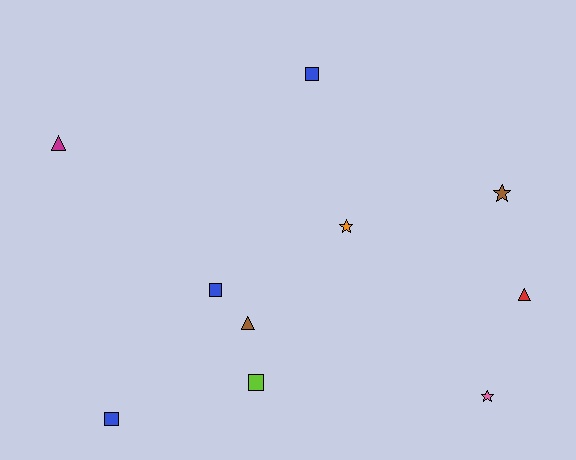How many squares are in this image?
There are 4 squares.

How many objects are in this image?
There are 10 objects.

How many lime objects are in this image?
There is 1 lime object.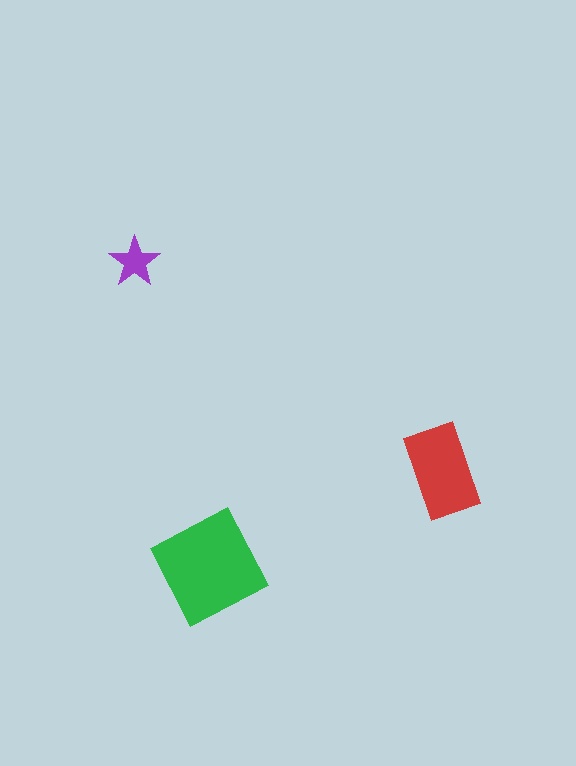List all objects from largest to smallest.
The green square, the red rectangle, the purple star.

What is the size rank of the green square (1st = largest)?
1st.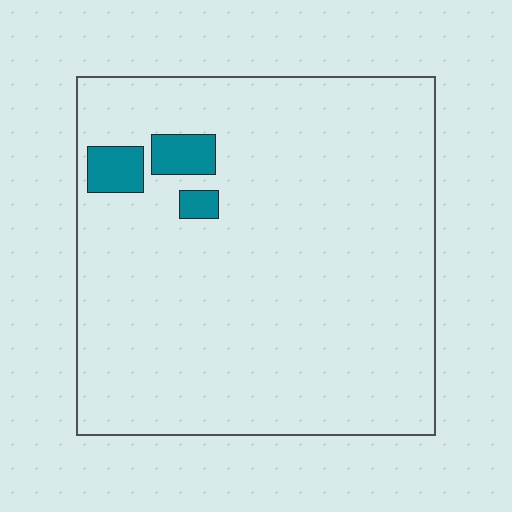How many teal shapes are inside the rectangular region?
3.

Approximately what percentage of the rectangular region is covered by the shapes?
Approximately 5%.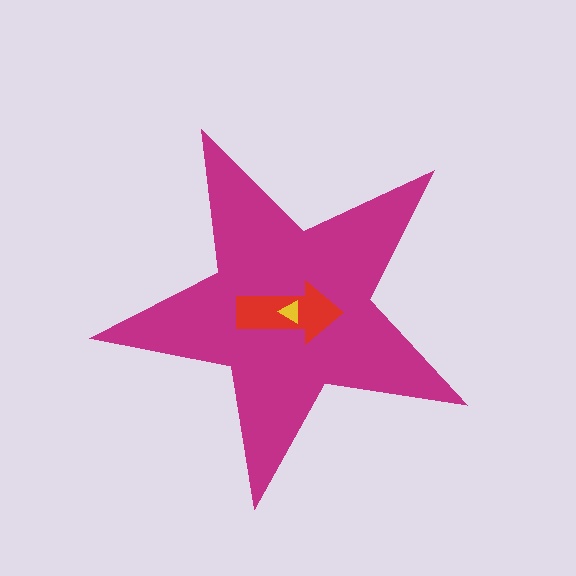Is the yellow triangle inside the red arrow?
Yes.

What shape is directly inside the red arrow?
The yellow triangle.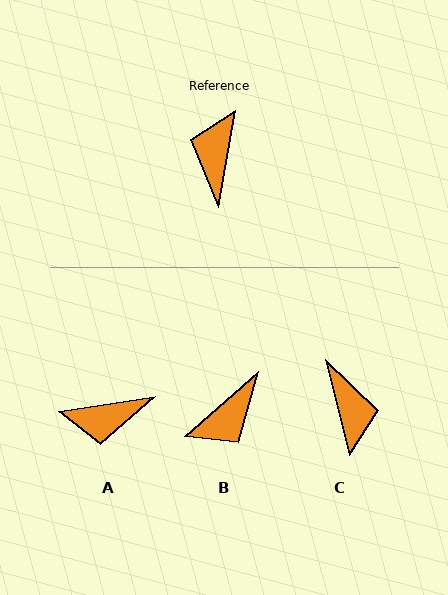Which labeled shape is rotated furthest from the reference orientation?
C, about 156 degrees away.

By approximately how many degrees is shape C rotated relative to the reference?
Approximately 156 degrees clockwise.